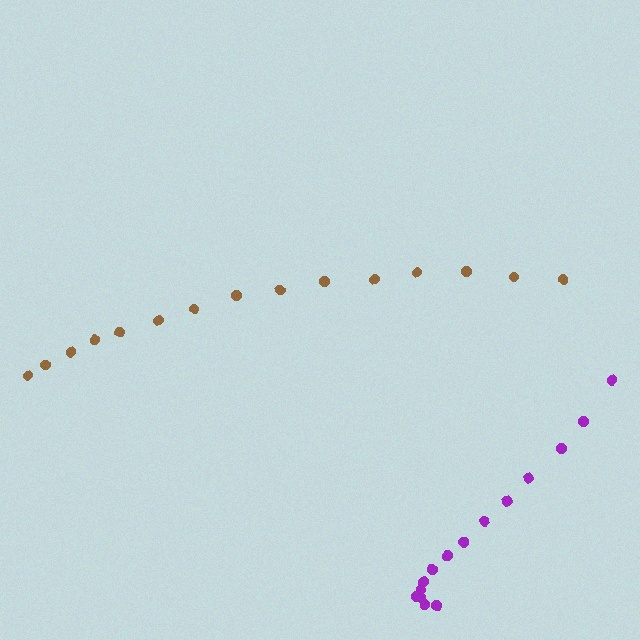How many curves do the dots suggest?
There are 2 distinct paths.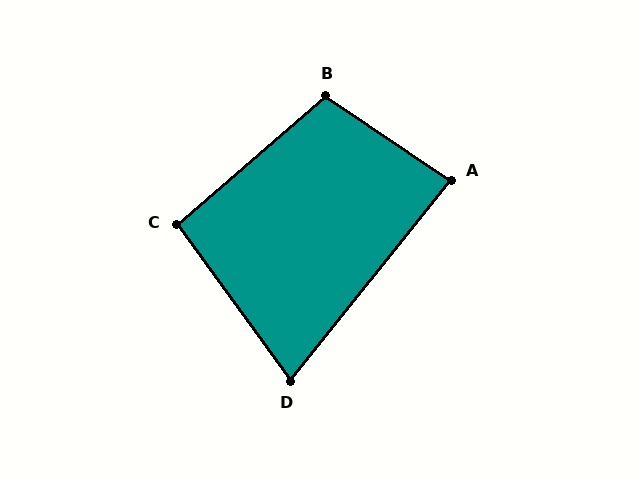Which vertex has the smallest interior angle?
D, at approximately 75 degrees.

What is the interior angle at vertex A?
Approximately 85 degrees (approximately right).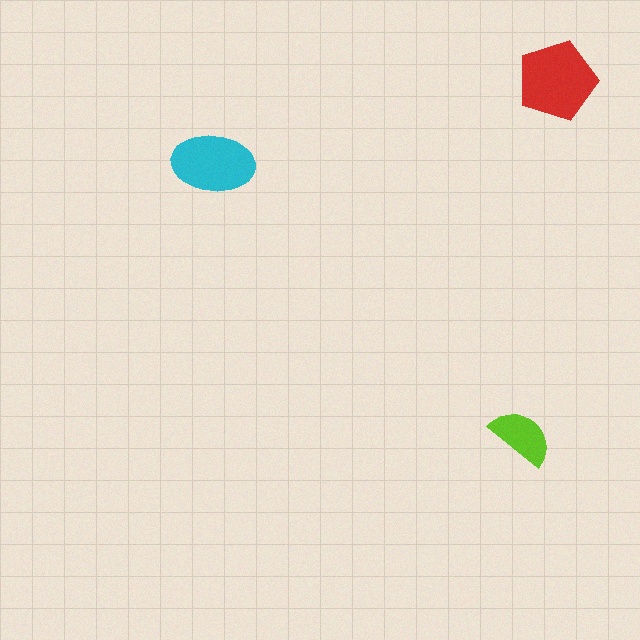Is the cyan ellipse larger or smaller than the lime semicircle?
Larger.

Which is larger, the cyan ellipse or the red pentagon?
The red pentagon.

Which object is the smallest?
The lime semicircle.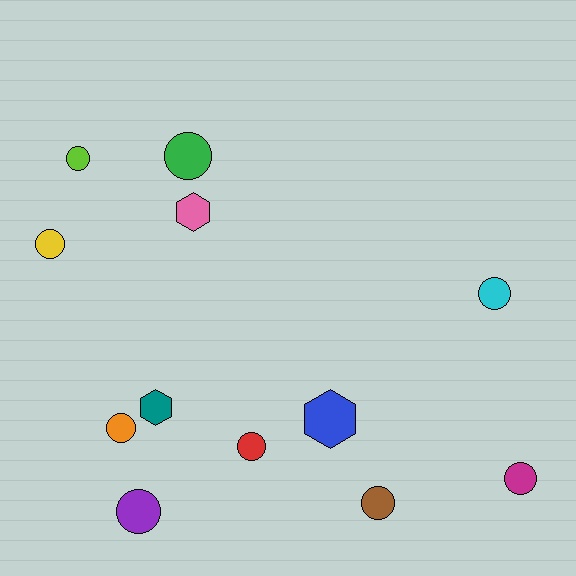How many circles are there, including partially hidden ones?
There are 9 circles.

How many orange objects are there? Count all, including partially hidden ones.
There is 1 orange object.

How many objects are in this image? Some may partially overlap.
There are 12 objects.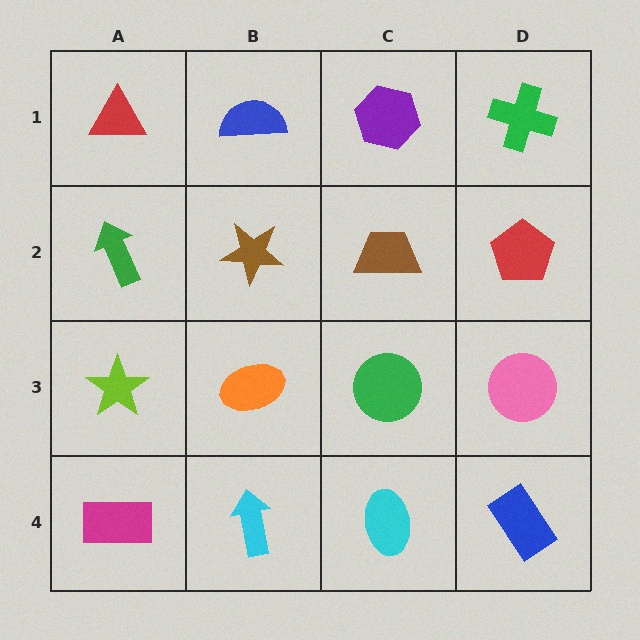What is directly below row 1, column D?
A red pentagon.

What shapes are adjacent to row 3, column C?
A brown trapezoid (row 2, column C), a cyan ellipse (row 4, column C), an orange ellipse (row 3, column B), a pink circle (row 3, column D).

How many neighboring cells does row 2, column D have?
3.